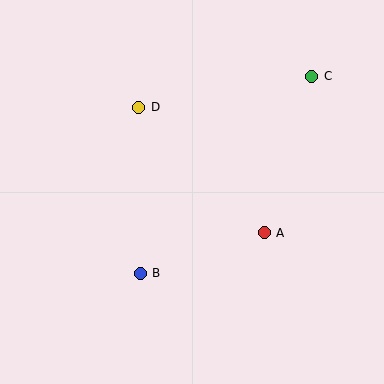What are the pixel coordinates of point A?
Point A is at (264, 233).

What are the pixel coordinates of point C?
Point C is at (312, 76).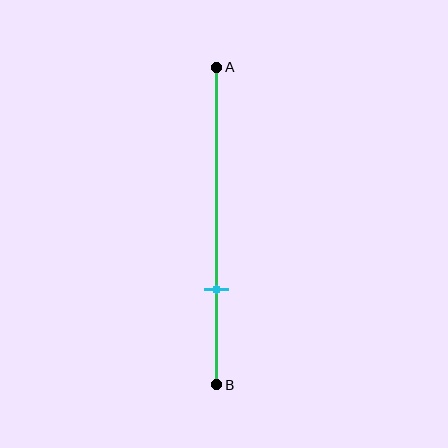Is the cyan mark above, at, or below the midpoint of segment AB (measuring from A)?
The cyan mark is below the midpoint of segment AB.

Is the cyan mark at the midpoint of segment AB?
No, the mark is at about 70% from A, not at the 50% midpoint.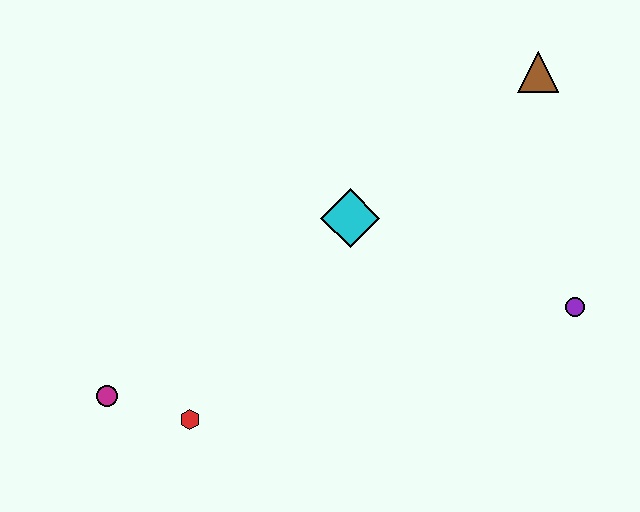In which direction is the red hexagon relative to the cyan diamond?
The red hexagon is below the cyan diamond.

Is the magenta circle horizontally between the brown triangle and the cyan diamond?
No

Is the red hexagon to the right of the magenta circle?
Yes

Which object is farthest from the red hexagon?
The brown triangle is farthest from the red hexagon.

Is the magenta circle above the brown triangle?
No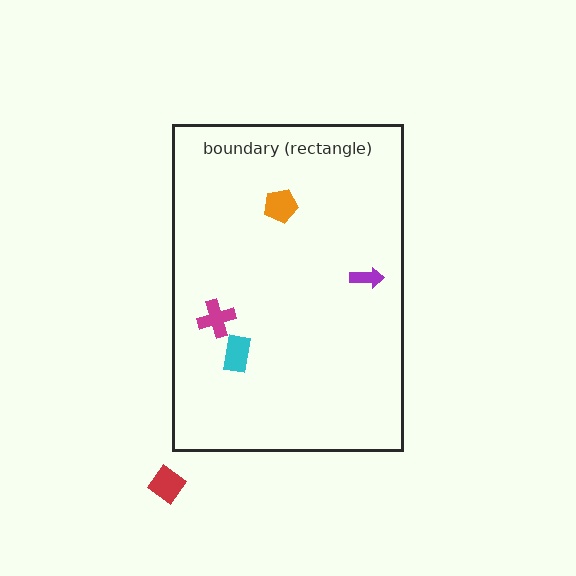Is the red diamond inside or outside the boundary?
Outside.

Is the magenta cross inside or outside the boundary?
Inside.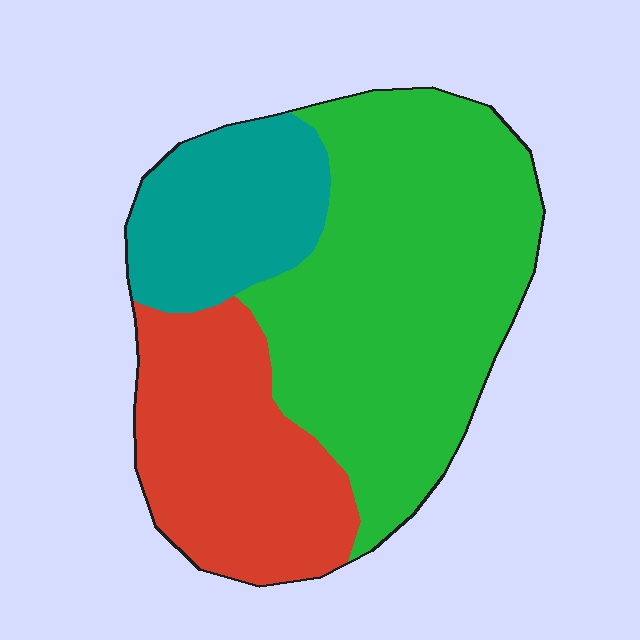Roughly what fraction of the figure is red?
Red covers 28% of the figure.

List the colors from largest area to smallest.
From largest to smallest: green, red, teal.